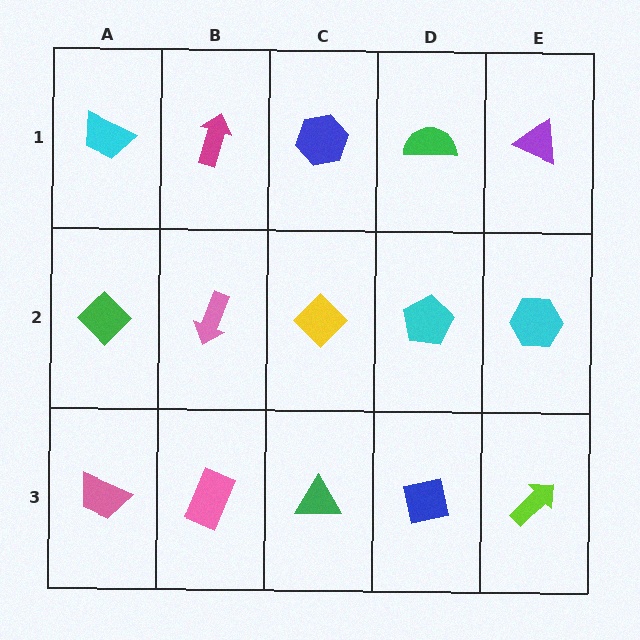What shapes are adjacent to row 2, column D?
A green semicircle (row 1, column D), a blue square (row 3, column D), a yellow diamond (row 2, column C), a cyan hexagon (row 2, column E).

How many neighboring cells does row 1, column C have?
3.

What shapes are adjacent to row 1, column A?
A green diamond (row 2, column A), a magenta arrow (row 1, column B).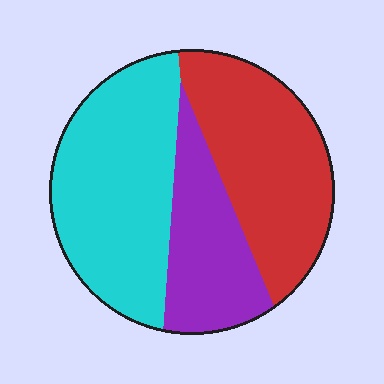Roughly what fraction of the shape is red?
Red covers 36% of the shape.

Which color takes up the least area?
Purple, at roughly 25%.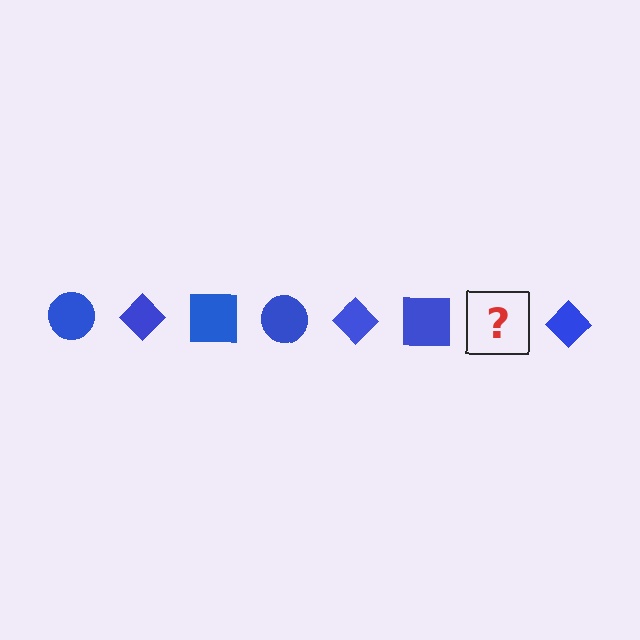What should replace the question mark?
The question mark should be replaced with a blue circle.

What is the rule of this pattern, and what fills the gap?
The rule is that the pattern cycles through circle, diamond, square shapes in blue. The gap should be filled with a blue circle.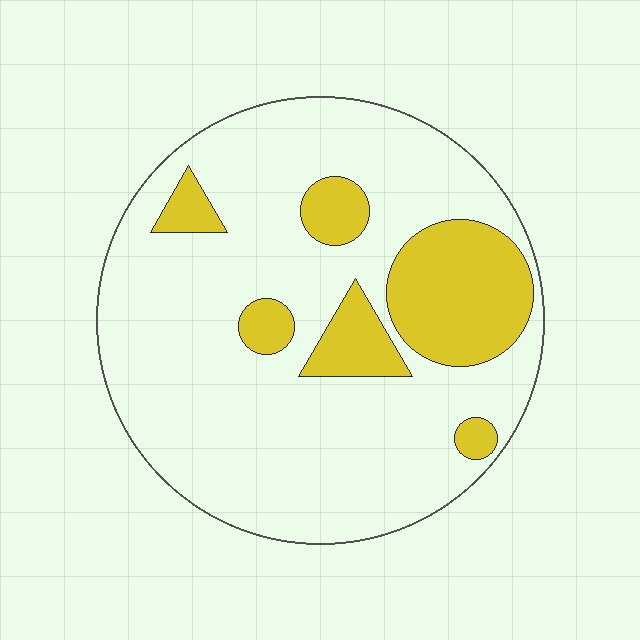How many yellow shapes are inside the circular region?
6.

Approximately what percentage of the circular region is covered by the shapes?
Approximately 20%.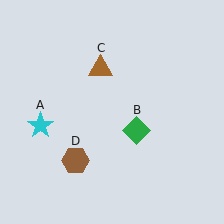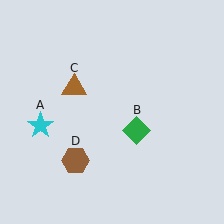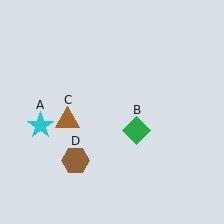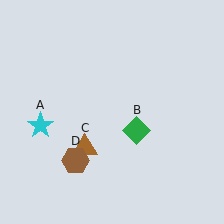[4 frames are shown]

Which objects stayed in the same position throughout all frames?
Cyan star (object A) and green diamond (object B) and brown hexagon (object D) remained stationary.